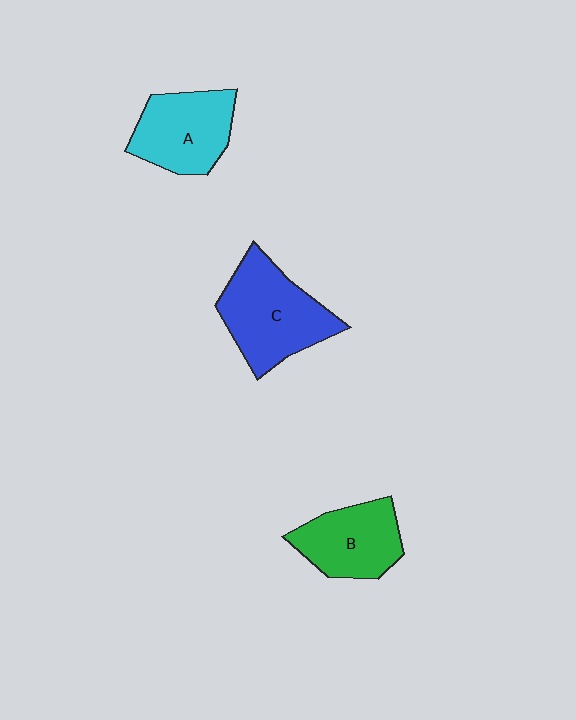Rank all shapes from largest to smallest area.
From largest to smallest: C (blue), A (cyan), B (green).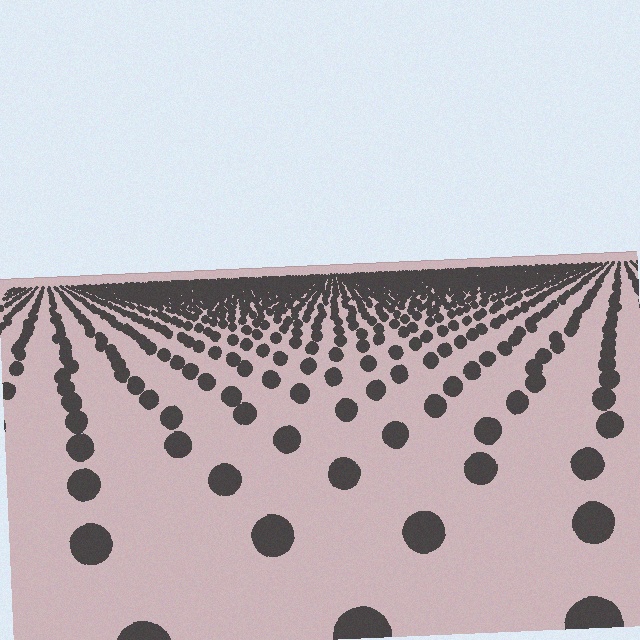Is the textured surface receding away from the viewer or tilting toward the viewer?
The surface is receding away from the viewer. Texture elements get smaller and denser toward the top.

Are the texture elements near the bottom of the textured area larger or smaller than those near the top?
Larger. Near the bottom, elements are closer to the viewer and appear at a bigger on-screen size.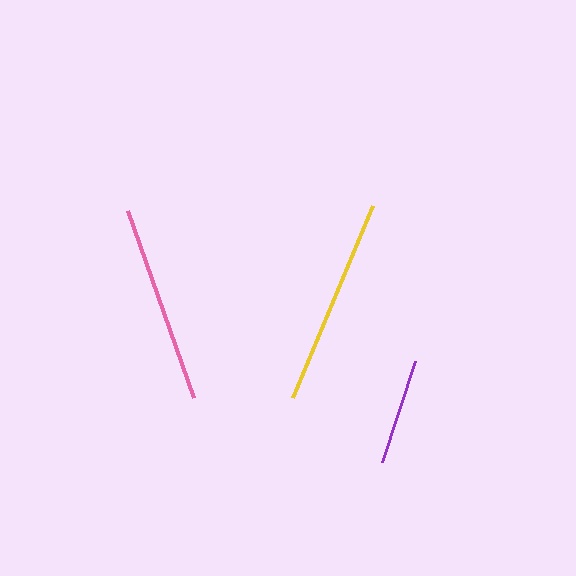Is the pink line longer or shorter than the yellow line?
The yellow line is longer than the pink line.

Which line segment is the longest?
The yellow line is the longest at approximately 208 pixels.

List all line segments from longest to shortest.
From longest to shortest: yellow, pink, purple.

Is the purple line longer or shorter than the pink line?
The pink line is longer than the purple line.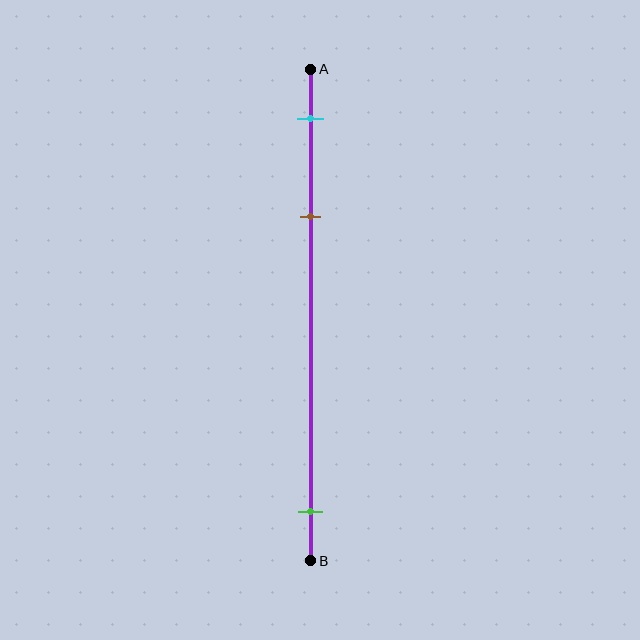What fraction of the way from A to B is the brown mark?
The brown mark is approximately 30% (0.3) of the way from A to B.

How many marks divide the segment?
There are 3 marks dividing the segment.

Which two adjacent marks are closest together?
The cyan and brown marks are the closest adjacent pair.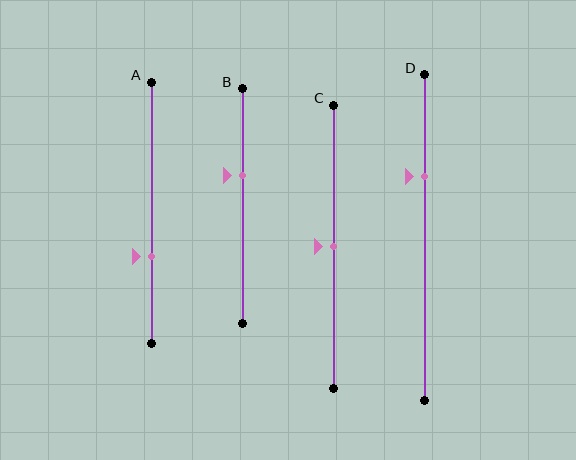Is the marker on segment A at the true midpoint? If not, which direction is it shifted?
No, the marker on segment A is shifted downward by about 17% of the segment length.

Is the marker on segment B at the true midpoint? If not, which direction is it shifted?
No, the marker on segment B is shifted upward by about 13% of the segment length.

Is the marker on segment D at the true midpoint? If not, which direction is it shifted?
No, the marker on segment D is shifted upward by about 19% of the segment length.